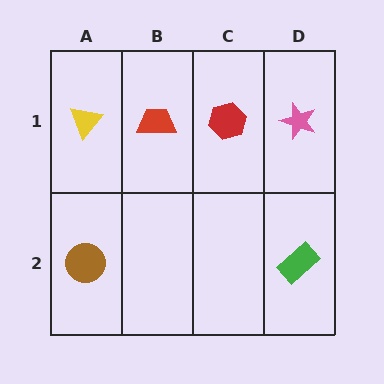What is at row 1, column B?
A red trapezoid.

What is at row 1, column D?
A pink star.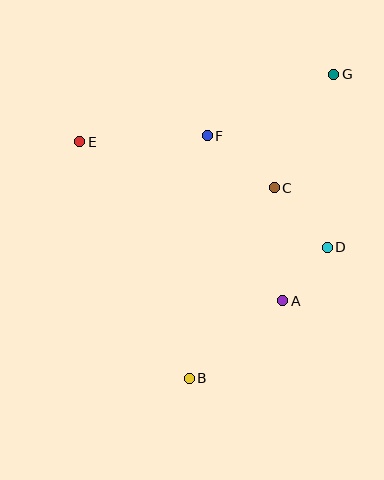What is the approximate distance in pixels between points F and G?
The distance between F and G is approximately 140 pixels.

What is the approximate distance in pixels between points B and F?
The distance between B and F is approximately 243 pixels.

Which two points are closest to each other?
Points A and D are closest to each other.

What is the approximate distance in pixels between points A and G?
The distance between A and G is approximately 232 pixels.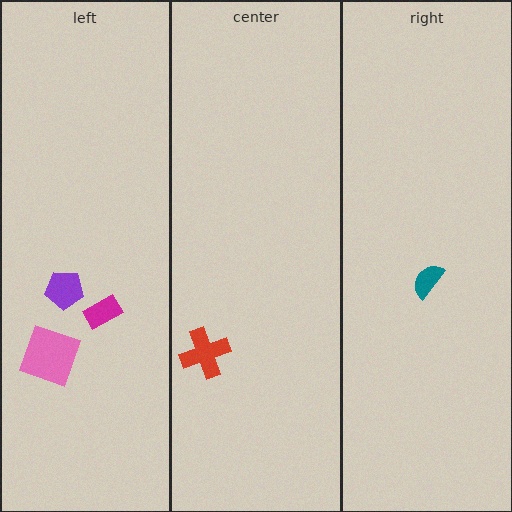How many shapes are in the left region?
3.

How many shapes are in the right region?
1.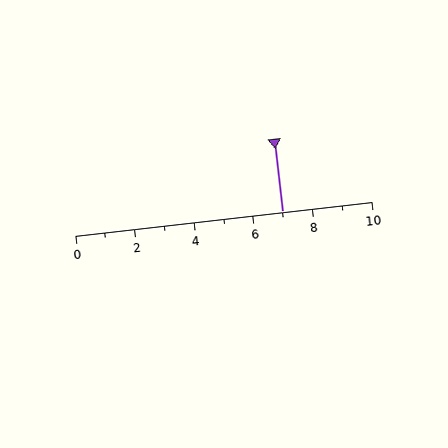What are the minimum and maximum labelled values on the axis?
The axis runs from 0 to 10.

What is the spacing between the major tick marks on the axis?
The major ticks are spaced 2 apart.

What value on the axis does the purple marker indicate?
The marker indicates approximately 7.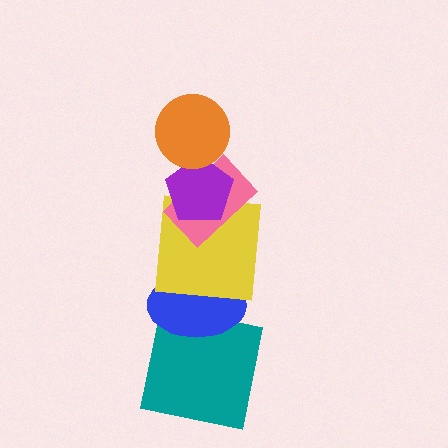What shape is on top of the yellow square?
The pink rectangle is on top of the yellow square.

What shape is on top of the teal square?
The blue ellipse is on top of the teal square.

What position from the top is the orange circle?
The orange circle is 1st from the top.